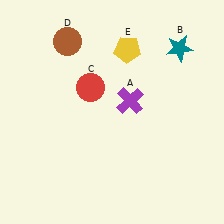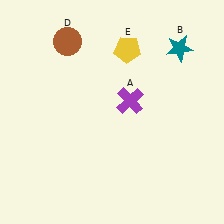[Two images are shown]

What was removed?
The red circle (C) was removed in Image 2.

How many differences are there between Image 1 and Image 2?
There is 1 difference between the two images.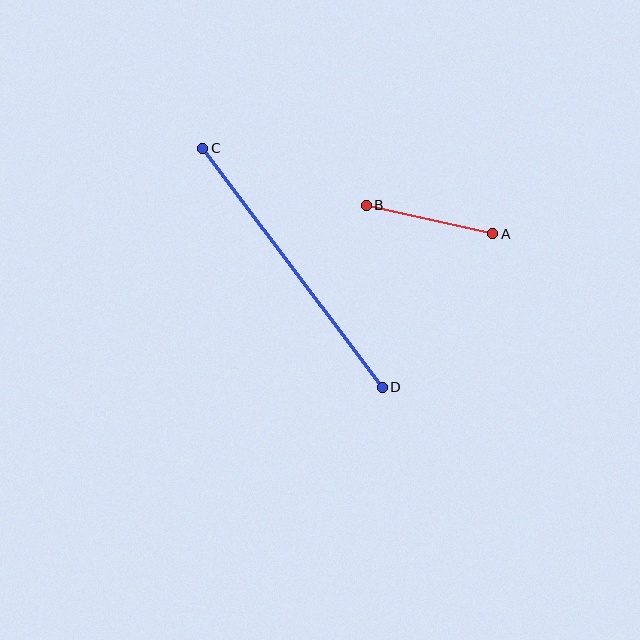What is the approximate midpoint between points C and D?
The midpoint is at approximately (292, 268) pixels.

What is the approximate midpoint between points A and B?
The midpoint is at approximately (429, 220) pixels.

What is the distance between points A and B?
The distance is approximately 130 pixels.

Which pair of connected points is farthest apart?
Points C and D are farthest apart.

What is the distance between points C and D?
The distance is approximately 299 pixels.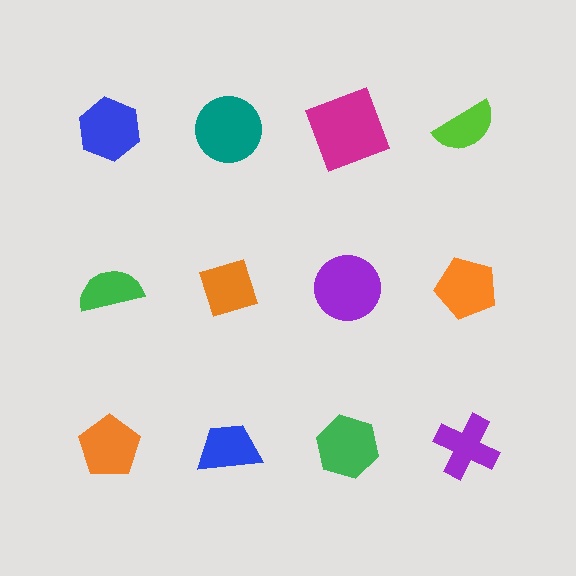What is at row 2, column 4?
An orange pentagon.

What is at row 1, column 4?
A lime semicircle.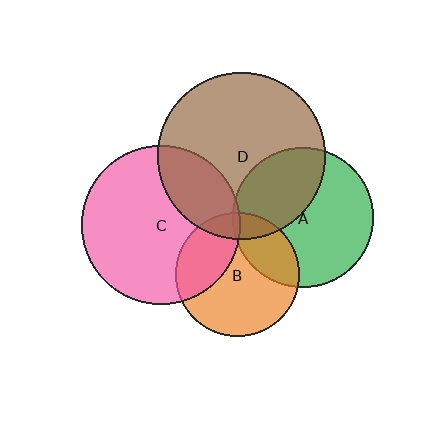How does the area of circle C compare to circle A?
Approximately 1.3 times.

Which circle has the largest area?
Circle D (brown).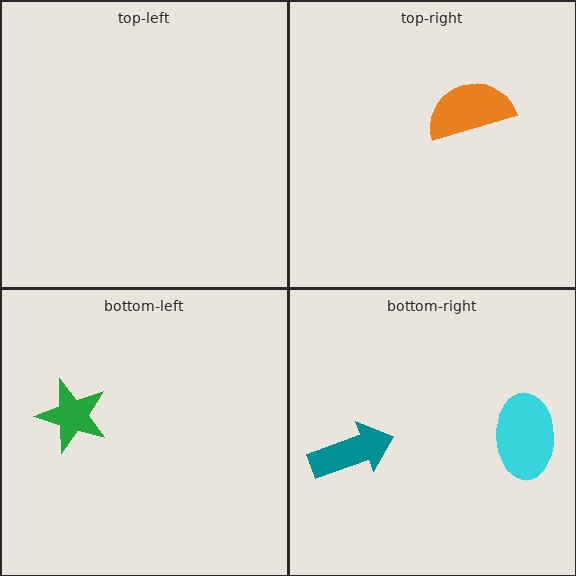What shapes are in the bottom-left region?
The green star.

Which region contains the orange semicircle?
The top-right region.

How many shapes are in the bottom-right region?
2.